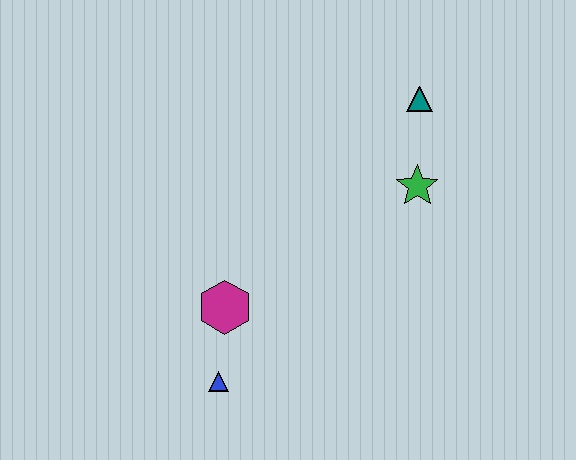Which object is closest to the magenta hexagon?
The blue triangle is closest to the magenta hexagon.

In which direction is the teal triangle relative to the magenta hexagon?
The teal triangle is above the magenta hexagon.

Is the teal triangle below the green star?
No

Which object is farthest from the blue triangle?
The teal triangle is farthest from the blue triangle.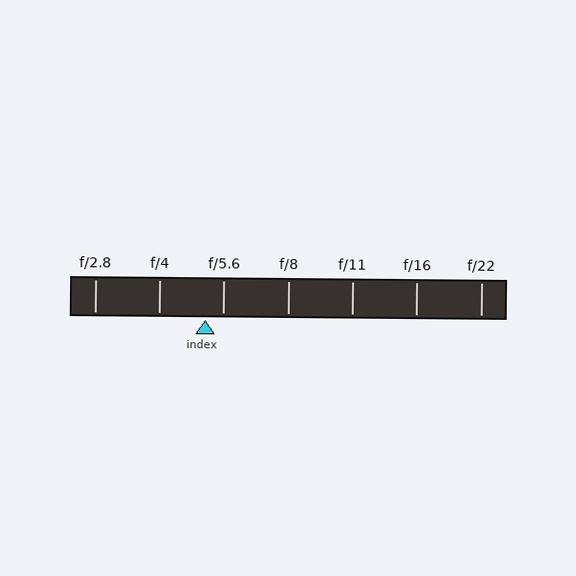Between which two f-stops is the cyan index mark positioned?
The index mark is between f/4 and f/5.6.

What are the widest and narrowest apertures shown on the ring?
The widest aperture shown is f/2.8 and the narrowest is f/22.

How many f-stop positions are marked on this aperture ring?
There are 7 f-stop positions marked.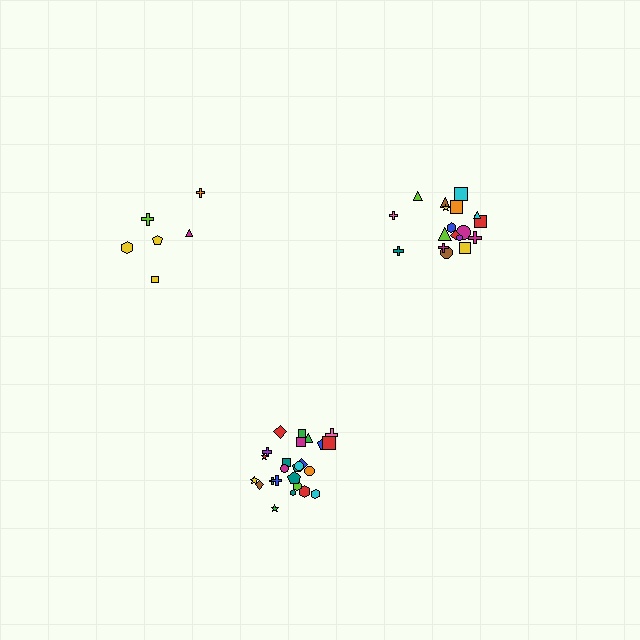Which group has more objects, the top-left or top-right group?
The top-right group.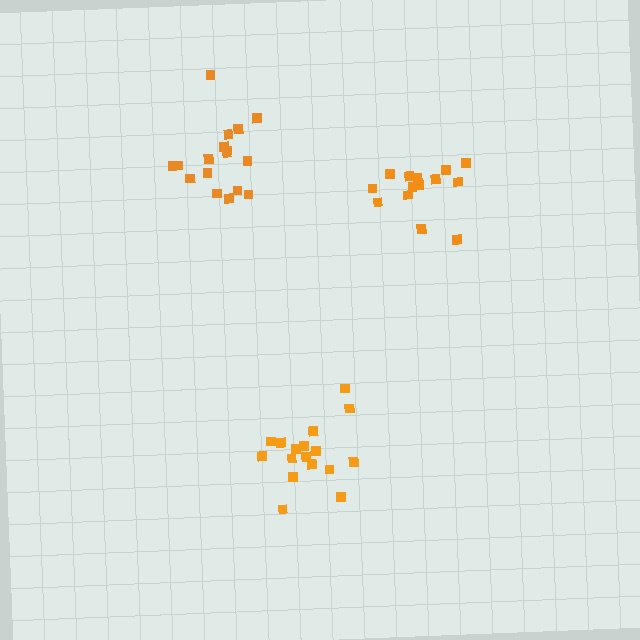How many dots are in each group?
Group 1: 14 dots, Group 2: 17 dots, Group 3: 17 dots (48 total).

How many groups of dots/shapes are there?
There are 3 groups.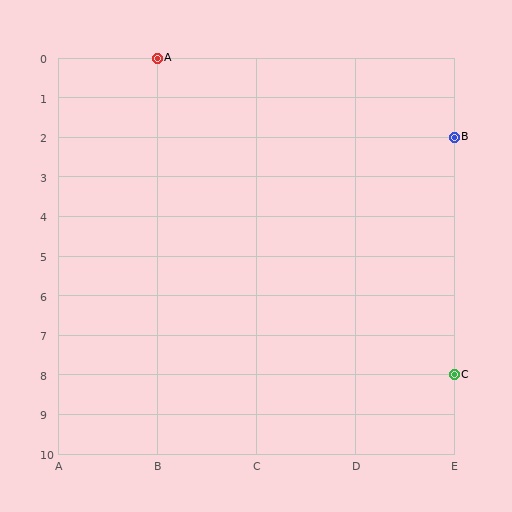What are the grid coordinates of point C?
Point C is at grid coordinates (E, 8).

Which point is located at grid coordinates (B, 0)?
Point A is at (B, 0).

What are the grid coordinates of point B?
Point B is at grid coordinates (E, 2).